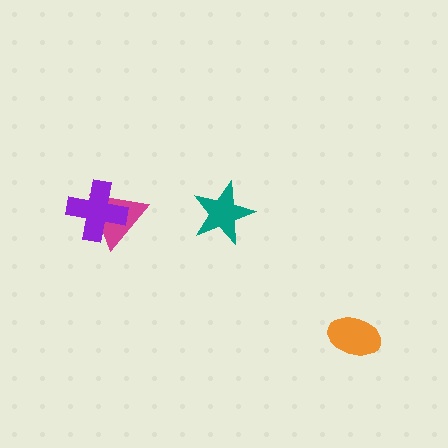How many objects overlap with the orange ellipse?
0 objects overlap with the orange ellipse.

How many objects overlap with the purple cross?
1 object overlaps with the purple cross.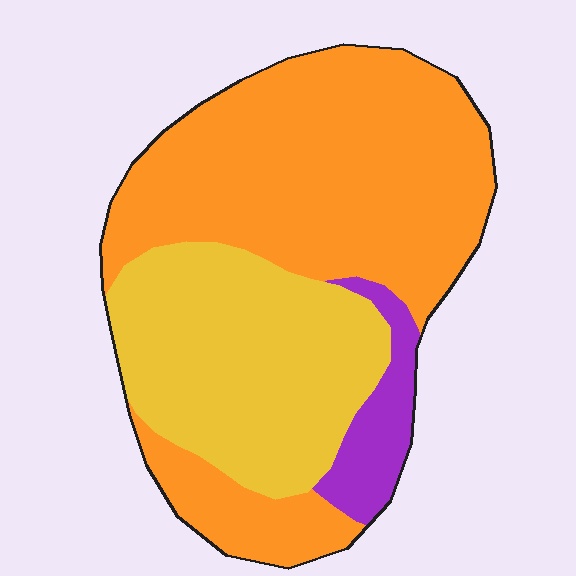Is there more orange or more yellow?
Orange.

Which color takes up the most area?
Orange, at roughly 55%.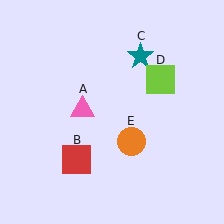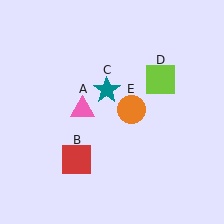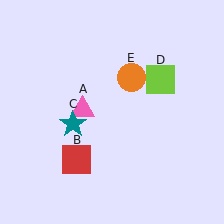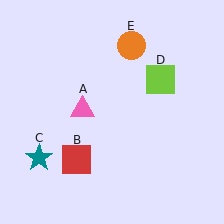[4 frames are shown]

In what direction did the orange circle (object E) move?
The orange circle (object E) moved up.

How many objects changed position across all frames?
2 objects changed position: teal star (object C), orange circle (object E).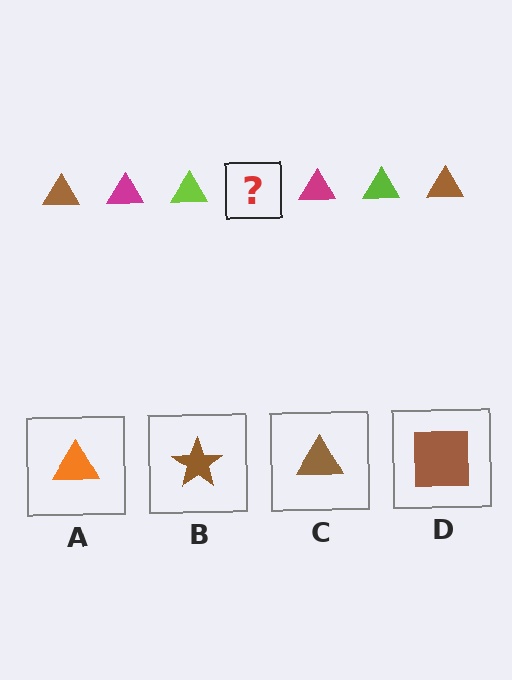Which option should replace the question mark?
Option C.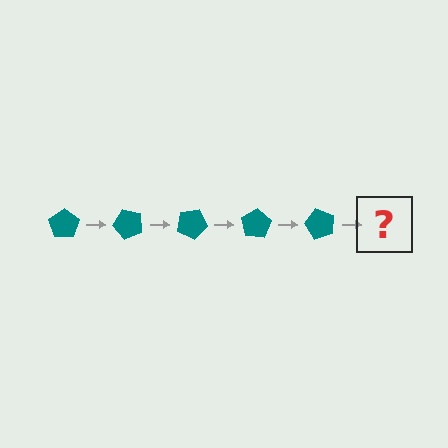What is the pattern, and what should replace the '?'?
The pattern is that the pentagon rotates 50 degrees each step. The '?' should be a teal pentagon rotated 250 degrees.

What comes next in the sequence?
The next element should be a teal pentagon rotated 250 degrees.